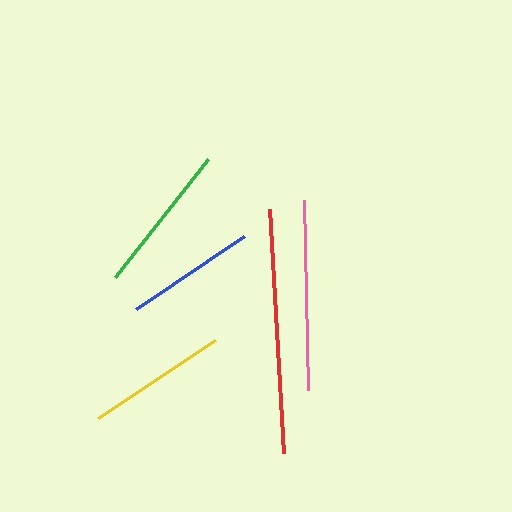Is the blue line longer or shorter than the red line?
The red line is longer than the blue line.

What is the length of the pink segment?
The pink segment is approximately 190 pixels long.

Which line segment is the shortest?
The blue line is the shortest at approximately 129 pixels.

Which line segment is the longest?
The red line is the longest at approximately 245 pixels.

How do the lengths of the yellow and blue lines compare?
The yellow and blue lines are approximately the same length.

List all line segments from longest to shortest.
From longest to shortest: red, pink, green, yellow, blue.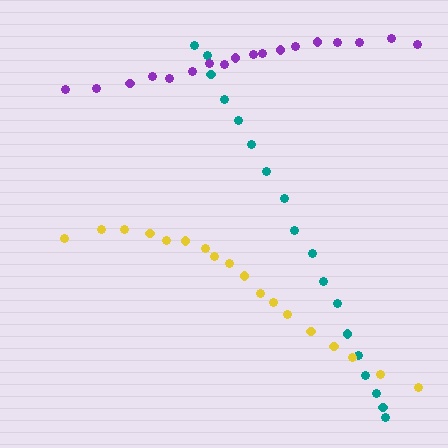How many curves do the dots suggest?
There are 3 distinct paths.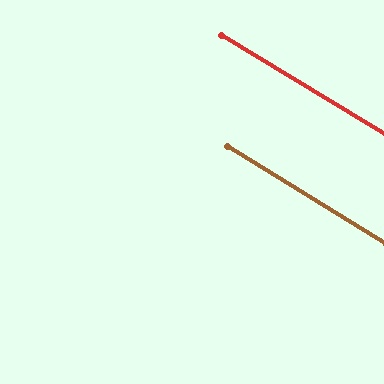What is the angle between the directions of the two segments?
Approximately 1 degree.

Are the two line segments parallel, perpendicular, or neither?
Parallel — their directions differ by only 0.6°.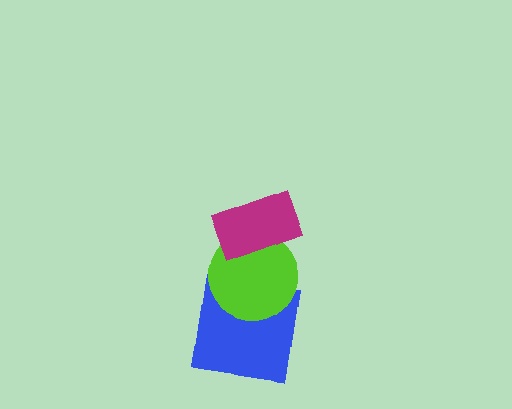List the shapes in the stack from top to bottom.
From top to bottom: the magenta rectangle, the lime circle, the blue square.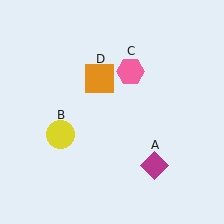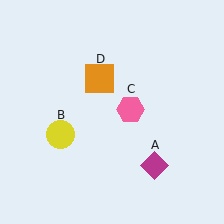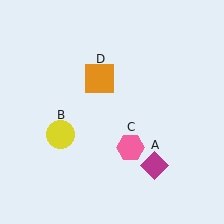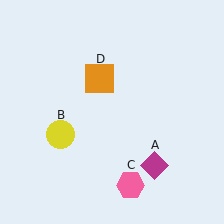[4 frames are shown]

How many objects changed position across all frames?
1 object changed position: pink hexagon (object C).